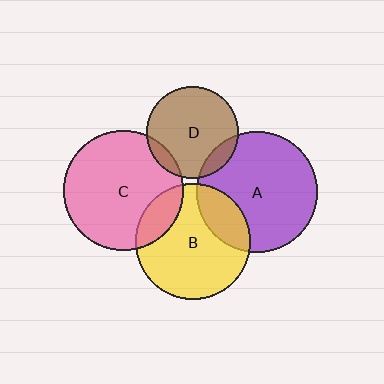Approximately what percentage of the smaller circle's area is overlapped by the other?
Approximately 20%.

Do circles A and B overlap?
Yes.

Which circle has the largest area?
Circle A (purple).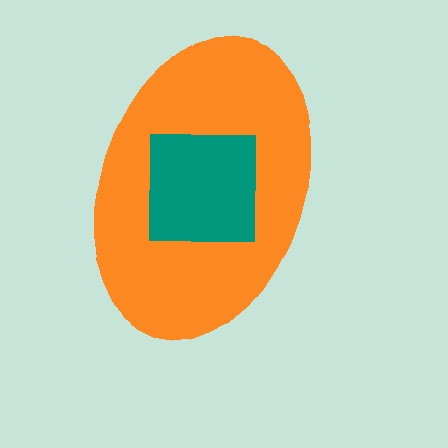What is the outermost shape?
The orange ellipse.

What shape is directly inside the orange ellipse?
The teal square.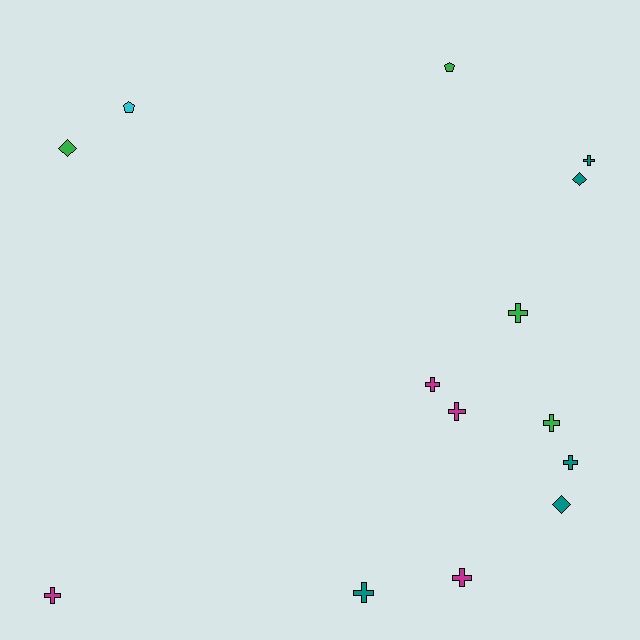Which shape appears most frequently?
Cross, with 9 objects.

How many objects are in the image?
There are 14 objects.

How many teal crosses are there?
There are 3 teal crosses.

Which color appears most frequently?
Teal, with 5 objects.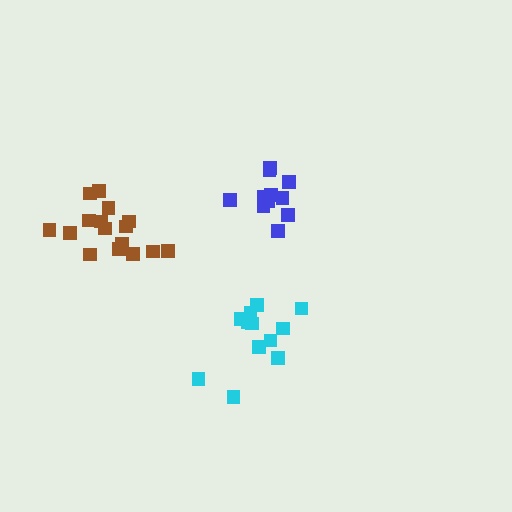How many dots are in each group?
Group 1: 12 dots, Group 2: 16 dots, Group 3: 12 dots (40 total).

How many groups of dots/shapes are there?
There are 3 groups.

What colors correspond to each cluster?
The clusters are colored: cyan, brown, blue.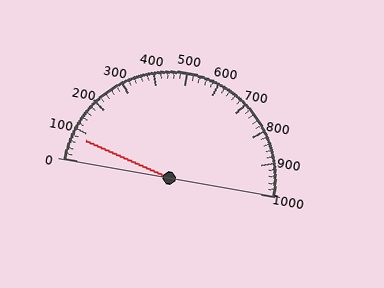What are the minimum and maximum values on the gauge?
The gauge ranges from 0 to 1000.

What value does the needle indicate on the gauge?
The needle indicates approximately 80.